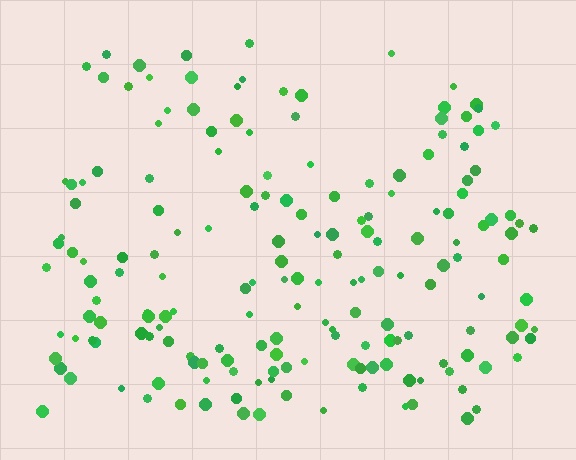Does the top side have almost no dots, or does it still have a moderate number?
Still a moderate number, just noticeably fewer than the bottom.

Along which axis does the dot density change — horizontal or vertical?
Vertical.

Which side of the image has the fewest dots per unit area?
The top.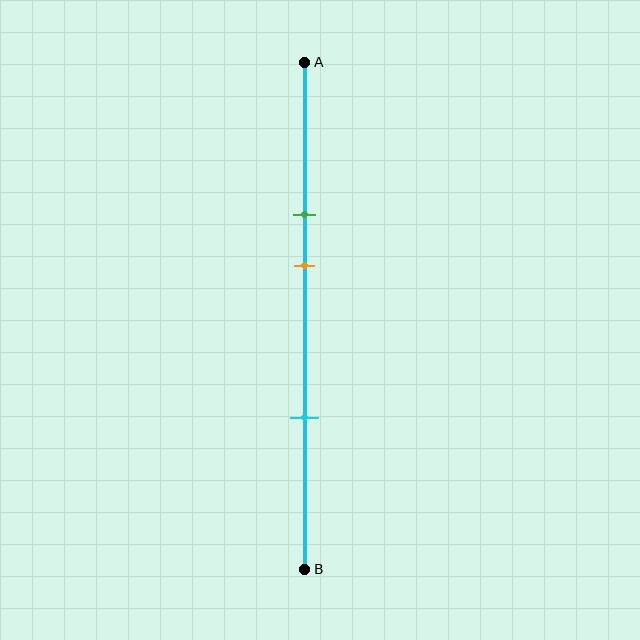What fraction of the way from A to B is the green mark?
The green mark is approximately 30% (0.3) of the way from A to B.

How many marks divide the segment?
There are 3 marks dividing the segment.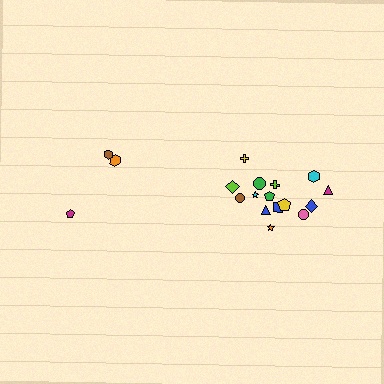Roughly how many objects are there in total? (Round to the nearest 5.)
Roughly 20 objects in total.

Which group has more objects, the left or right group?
The right group.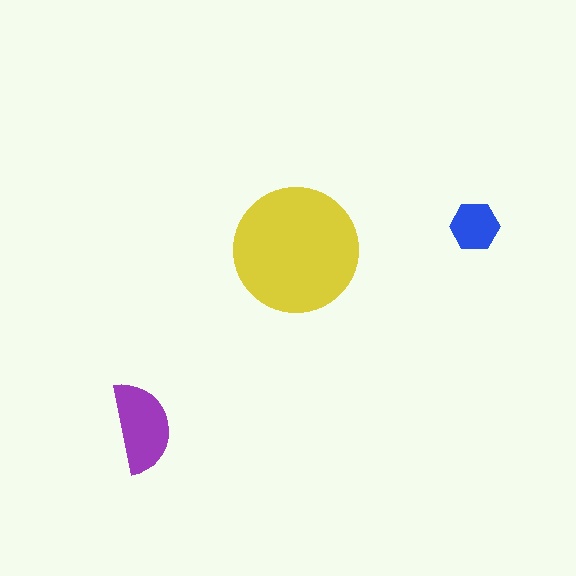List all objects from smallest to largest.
The blue hexagon, the purple semicircle, the yellow circle.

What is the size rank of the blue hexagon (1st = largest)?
3rd.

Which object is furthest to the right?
The blue hexagon is rightmost.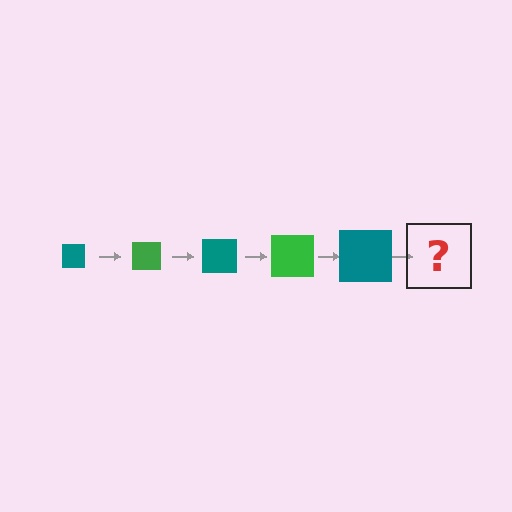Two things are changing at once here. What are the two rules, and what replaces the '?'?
The two rules are that the square grows larger each step and the color cycles through teal and green. The '?' should be a green square, larger than the previous one.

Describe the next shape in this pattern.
It should be a green square, larger than the previous one.